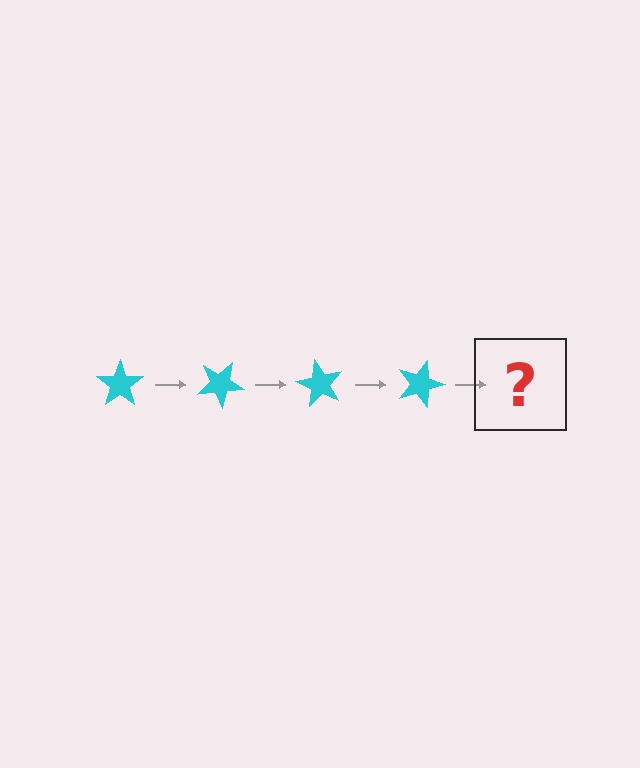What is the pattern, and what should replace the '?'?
The pattern is that the star rotates 30 degrees each step. The '?' should be a cyan star rotated 120 degrees.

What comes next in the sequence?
The next element should be a cyan star rotated 120 degrees.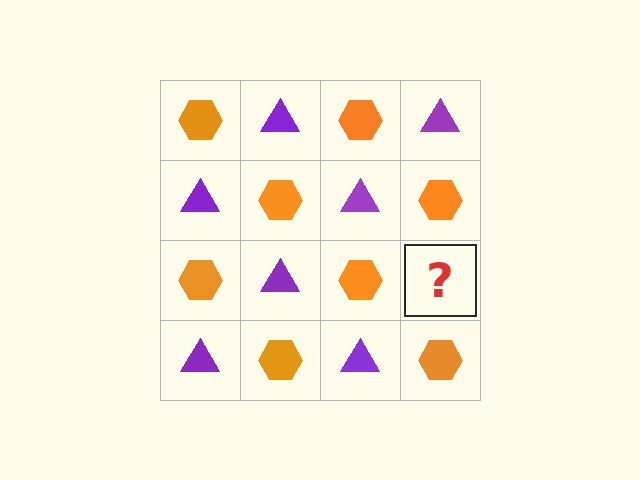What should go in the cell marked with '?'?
The missing cell should contain a purple triangle.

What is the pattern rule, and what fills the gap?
The rule is that it alternates orange hexagon and purple triangle in a checkerboard pattern. The gap should be filled with a purple triangle.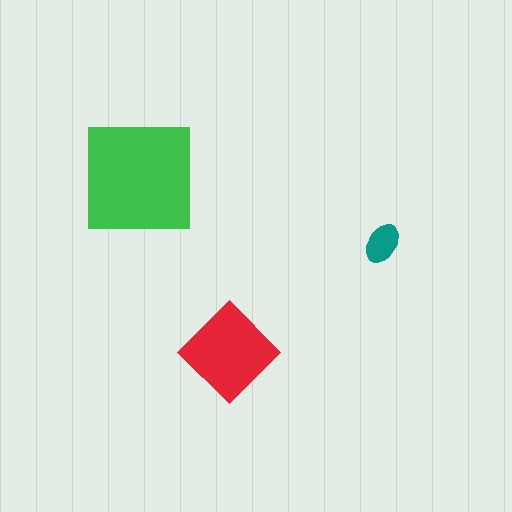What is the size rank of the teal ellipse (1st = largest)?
3rd.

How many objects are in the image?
There are 3 objects in the image.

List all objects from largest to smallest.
The green square, the red diamond, the teal ellipse.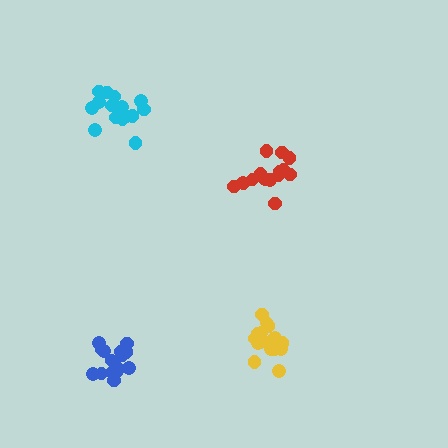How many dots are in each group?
Group 1: 16 dots, Group 2: 17 dots, Group 3: 18 dots, Group 4: 17 dots (68 total).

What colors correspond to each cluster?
The clusters are colored: blue, red, cyan, yellow.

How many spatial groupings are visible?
There are 4 spatial groupings.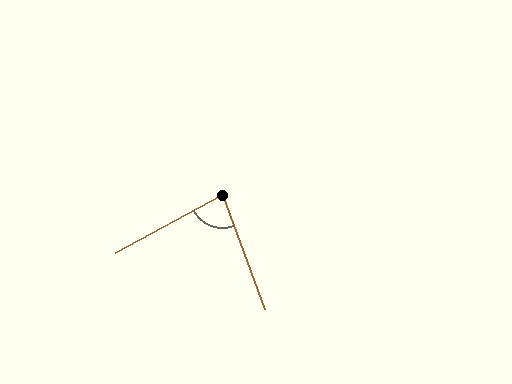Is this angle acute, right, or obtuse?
It is acute.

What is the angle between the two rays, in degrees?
Approximately 82 degrees.